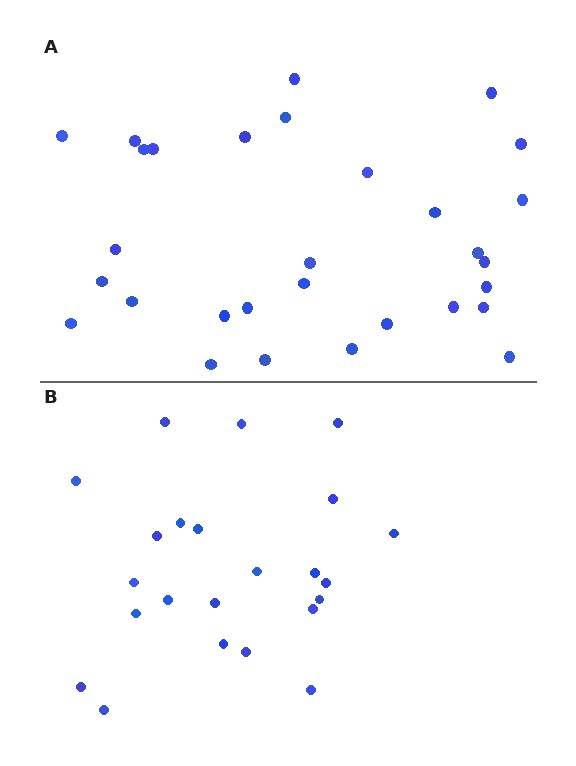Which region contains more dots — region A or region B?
Region A (the top region) has more dots.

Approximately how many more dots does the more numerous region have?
Region A has roughly 8 or so more dots than region B.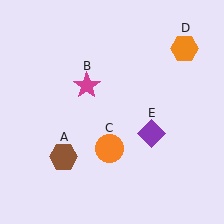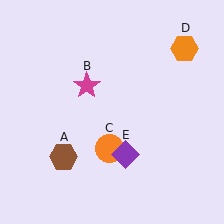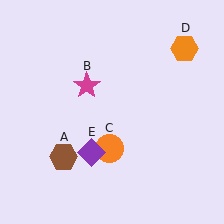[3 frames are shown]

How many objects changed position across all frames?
1 object changed position: purple diamond (object E).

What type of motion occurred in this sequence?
The purple diamond (object E) rotated clockwise around the center of the scene.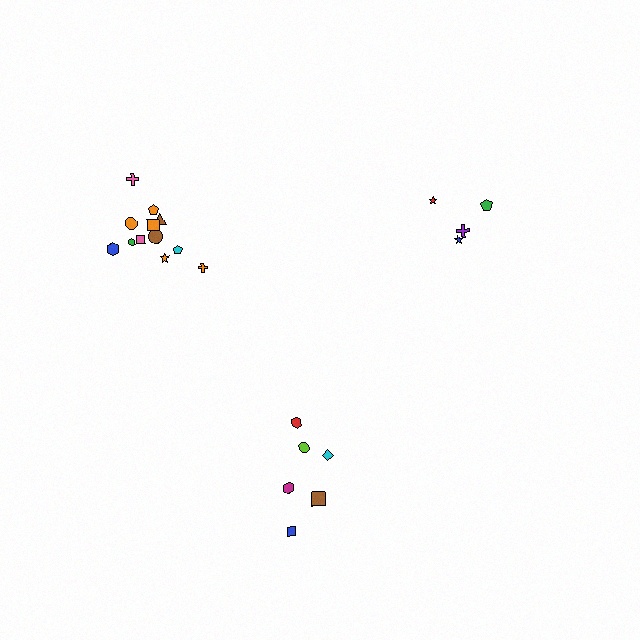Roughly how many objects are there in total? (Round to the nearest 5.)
Roughly 20 objects in total.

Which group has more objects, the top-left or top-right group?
The top-left group.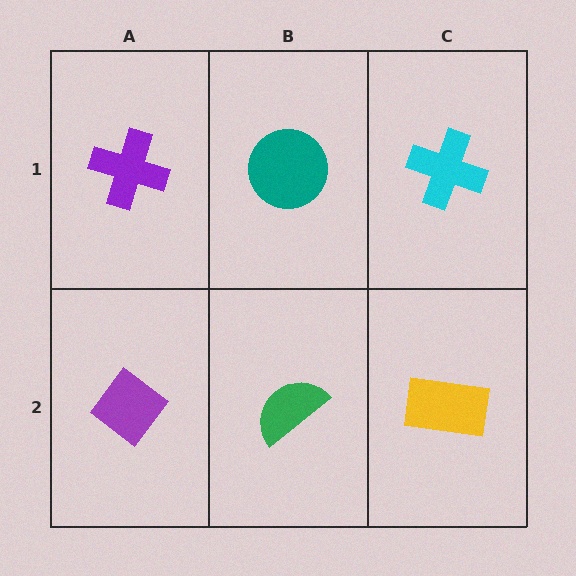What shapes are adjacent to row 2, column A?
A purple cross (row 1, column A), a green semicircle (row 2, column B).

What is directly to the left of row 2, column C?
A green semicircle.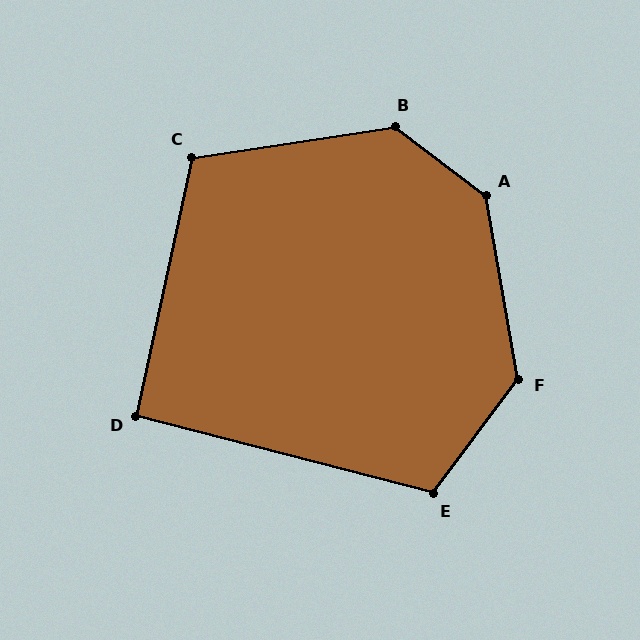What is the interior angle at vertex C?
Approximately 111 degrees (obtuse).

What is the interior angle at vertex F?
Approximately 133 degrees (obtuse).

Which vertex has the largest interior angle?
A, at approximately 137 degrees.